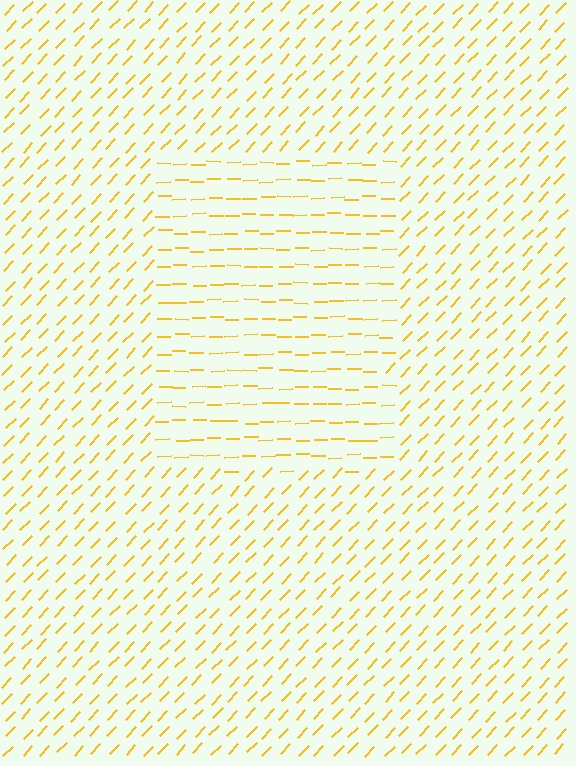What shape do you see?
I see a rectangle.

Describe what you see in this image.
The image is filled with small yellow line segments. A rectangle region in the image has lines oriented differently from the surrounding lines, creating a visible texture boundary.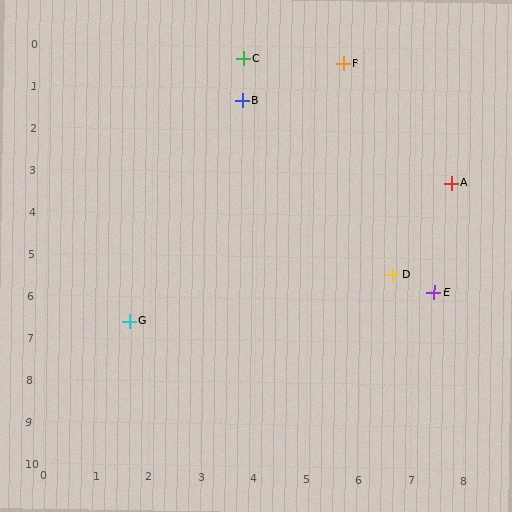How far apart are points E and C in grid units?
Points E and C are about 6.6 grid units apart.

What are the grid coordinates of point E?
Point E is at approximately (7.4, 5.8).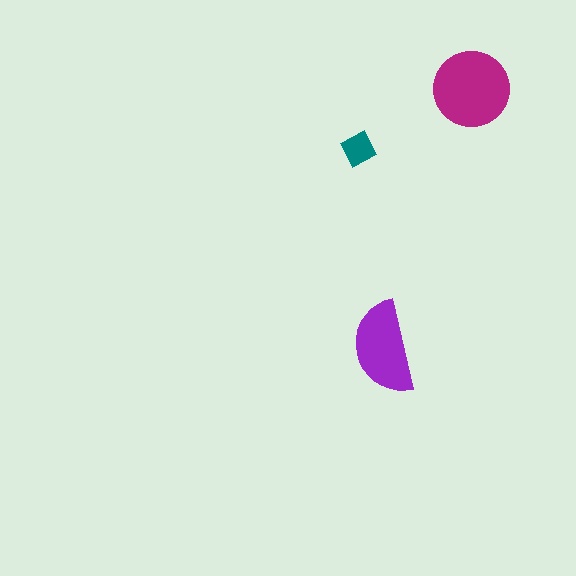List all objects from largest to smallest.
The magenta circle, the purple semicircle, the teal square.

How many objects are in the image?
There are 3 objects in the image.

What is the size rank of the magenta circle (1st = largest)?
1st.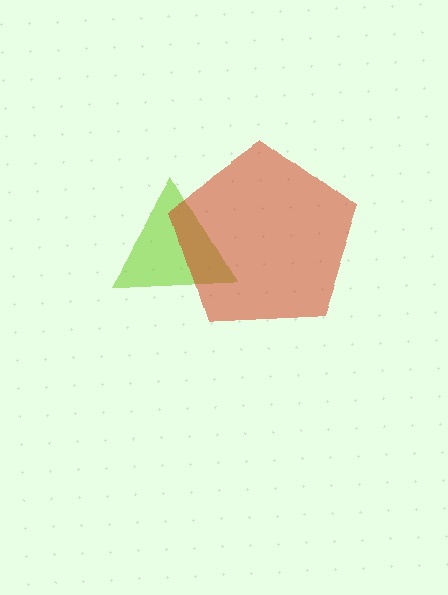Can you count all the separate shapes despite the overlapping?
Yes, there are 2 separate shapes.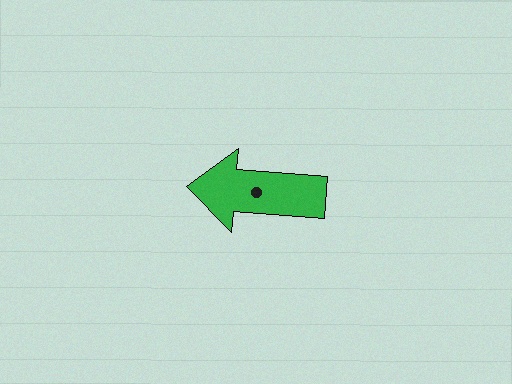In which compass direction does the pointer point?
West.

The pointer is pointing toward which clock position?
Roughly 9 o'clock.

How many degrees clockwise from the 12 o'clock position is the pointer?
Approximately 274 degrees.